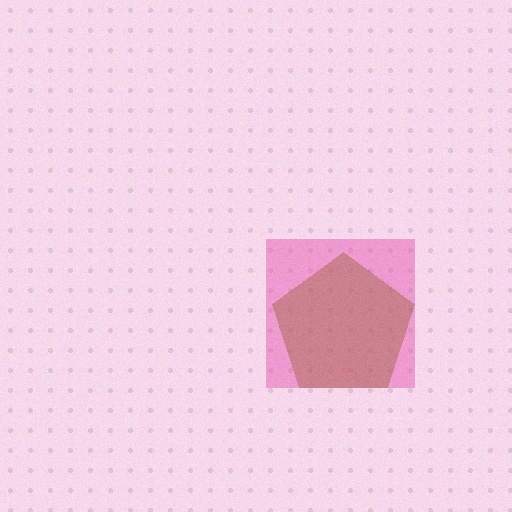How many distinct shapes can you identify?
There are 2 distinct shapes: a pink square, a brown pentagon.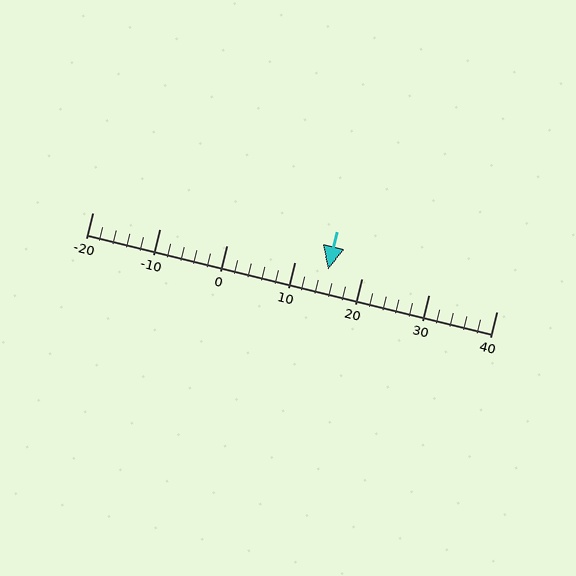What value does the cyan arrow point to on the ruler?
The cyan arrow points to approximately 15.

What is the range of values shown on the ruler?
The ruler shows values from -20 to 40.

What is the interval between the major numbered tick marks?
The major tick marks are spaced 10 units apart.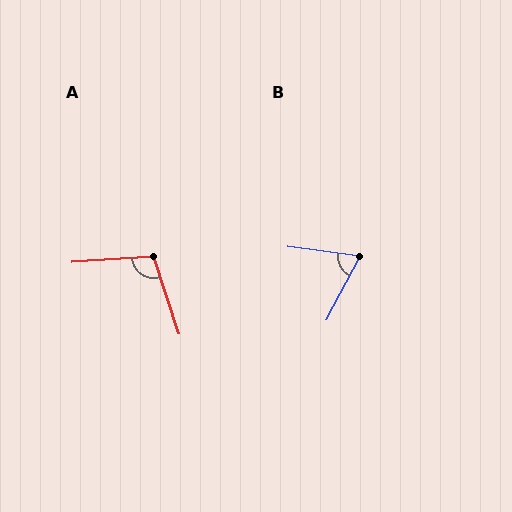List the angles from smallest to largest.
B (70°), A (104°).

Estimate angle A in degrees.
Approximately 104 degrees.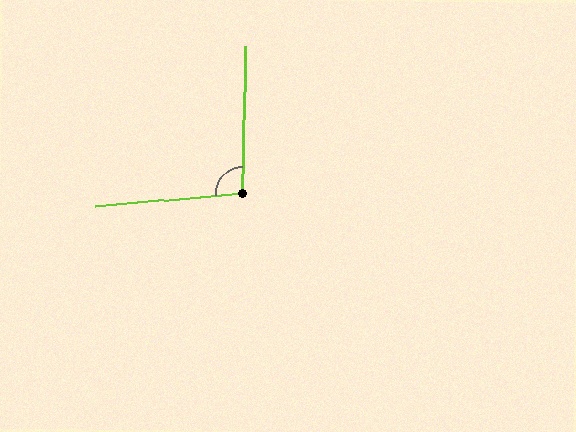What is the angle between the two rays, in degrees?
Approximately 96 degrees.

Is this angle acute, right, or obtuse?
It is obtuse.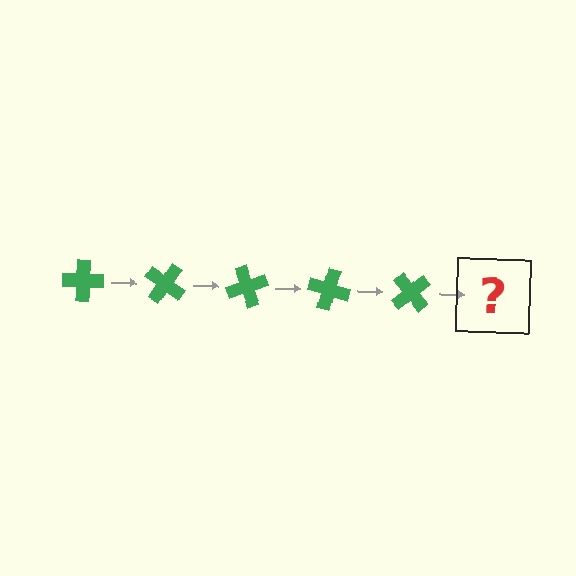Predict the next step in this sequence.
The next step is a green cross rotated 175 degrees.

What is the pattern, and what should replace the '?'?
The pattern is that the cross rotates 35 degrees each step. The '?' should be a green cross rotated 175 degrees.